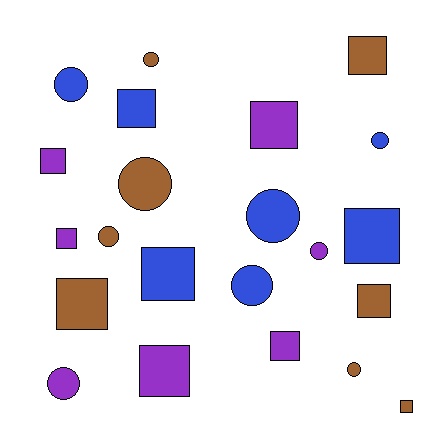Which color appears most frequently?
Brown, with 8 objects.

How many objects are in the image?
There are 22 objects.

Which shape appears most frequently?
Square, with 12 objects.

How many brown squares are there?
There are 4 brown squares.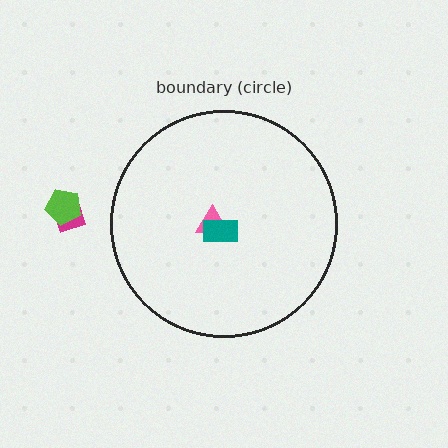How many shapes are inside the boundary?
2 inside, 2 outside.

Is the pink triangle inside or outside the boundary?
Inside.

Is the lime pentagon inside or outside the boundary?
Outside.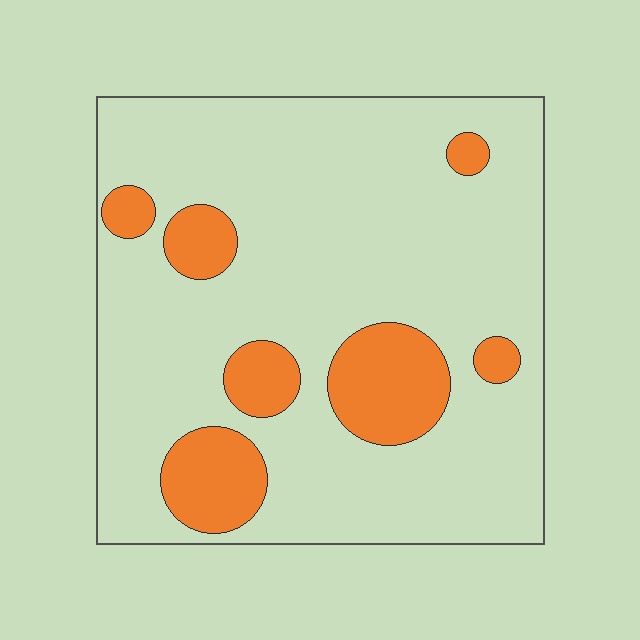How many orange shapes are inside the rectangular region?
7.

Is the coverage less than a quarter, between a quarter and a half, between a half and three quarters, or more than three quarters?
Less than a quarter.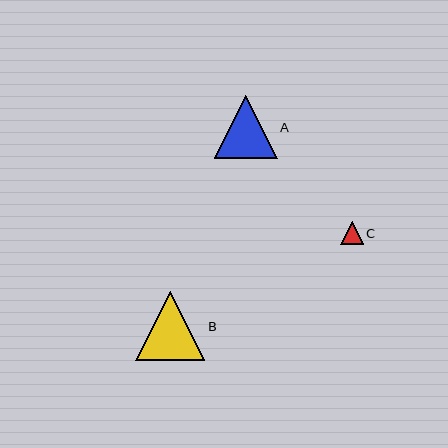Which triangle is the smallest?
Triangle C is the smallest with a size of approximately 23 pixels.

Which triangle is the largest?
Triangle B is the largest with a size of approximately 69 pixels.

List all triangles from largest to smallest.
From largest to smallest: B, A, C.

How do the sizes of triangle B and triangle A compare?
Triangle B and triangle A are approximately the same size.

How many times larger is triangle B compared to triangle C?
Triangle B is approximately 3.0 times the size of triangle C.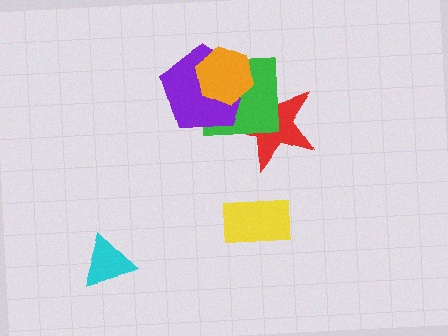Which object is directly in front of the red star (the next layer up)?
The green square is directly in front of the red star.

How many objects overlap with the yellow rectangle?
0 objects overlap with the yellow rectangle.